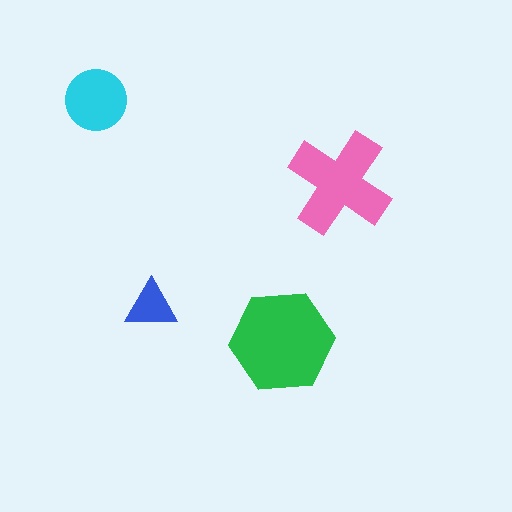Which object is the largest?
The green hexagon.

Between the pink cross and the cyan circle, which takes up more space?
The pink cross.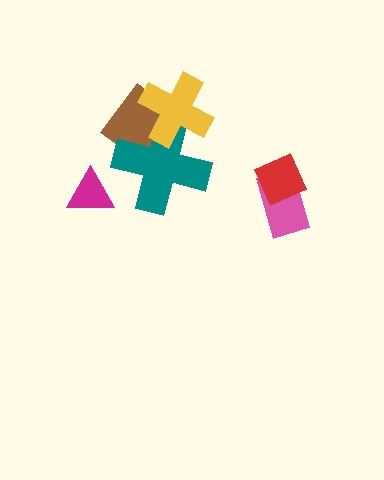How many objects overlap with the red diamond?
1 object overlaps with the red diamond.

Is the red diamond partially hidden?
No, no other shape covers it.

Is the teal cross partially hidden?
Yes, it is partially covered by another shape.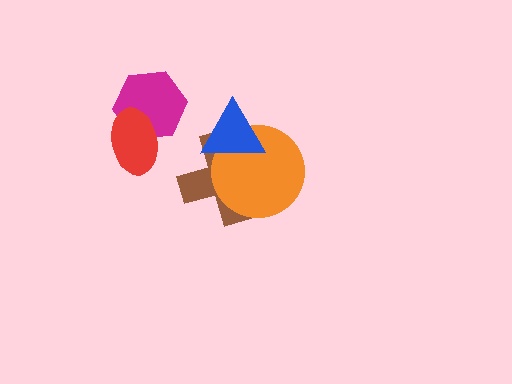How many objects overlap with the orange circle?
2 objects overlap with the orange circle.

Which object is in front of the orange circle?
The blue triangle is in front of the orange circle.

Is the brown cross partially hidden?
Yes, it is partially covered by another shape.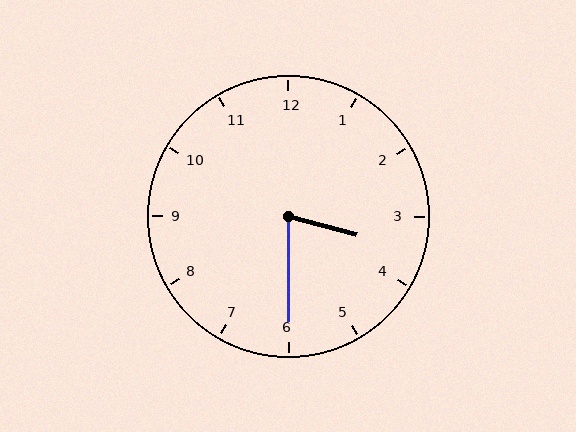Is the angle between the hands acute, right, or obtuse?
It is acute.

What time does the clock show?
3:30.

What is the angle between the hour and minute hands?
Approximately 75 degrees.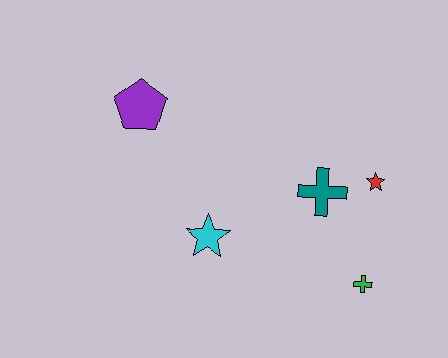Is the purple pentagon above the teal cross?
Yes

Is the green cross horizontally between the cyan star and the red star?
Yes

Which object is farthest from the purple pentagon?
The green cross is farthest from the purple pentagon.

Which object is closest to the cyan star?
The teal cross is closest to the cyan star.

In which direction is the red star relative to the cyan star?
The red star is to the right of the cyan star.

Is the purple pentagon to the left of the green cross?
Yes